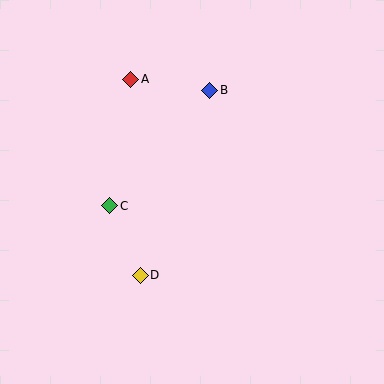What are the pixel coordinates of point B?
Point B is at (210, 90).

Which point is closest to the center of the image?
Point C at (110, 206) is closest to the center.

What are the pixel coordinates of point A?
Point A is at (131, 79).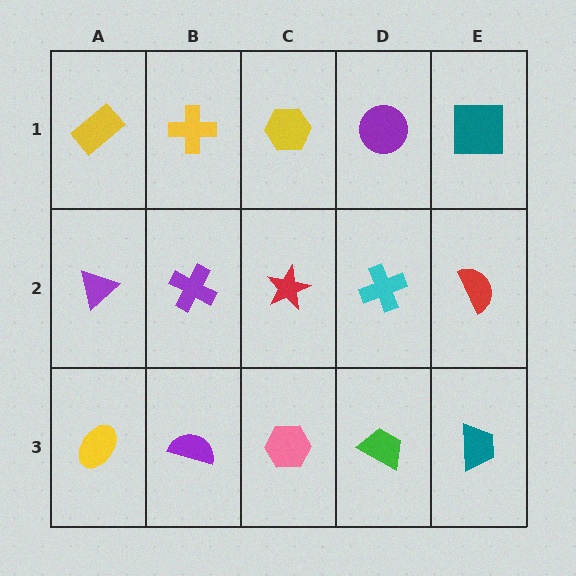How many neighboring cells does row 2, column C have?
4.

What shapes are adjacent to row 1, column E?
A red semicircle (row 2, column E), a purple circle (row 1, column D).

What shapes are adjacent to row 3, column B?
A purple cross (row 2, column B), a yellow ellipse (row 3, column A), a pink hexagon (row 3, column C).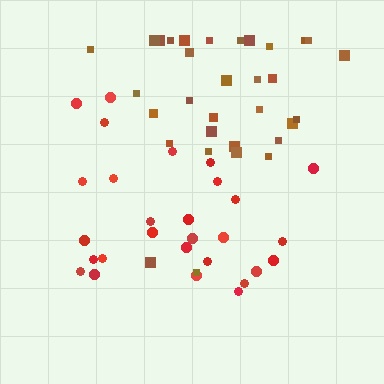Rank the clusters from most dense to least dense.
brown, red.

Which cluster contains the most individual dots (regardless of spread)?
Brown (32).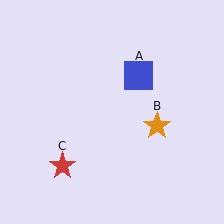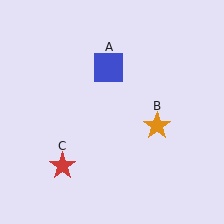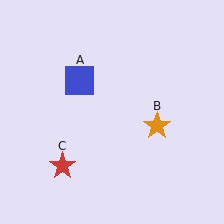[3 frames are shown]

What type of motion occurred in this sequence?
The blue square (object A) rotated counterclockwise around the center of the scene.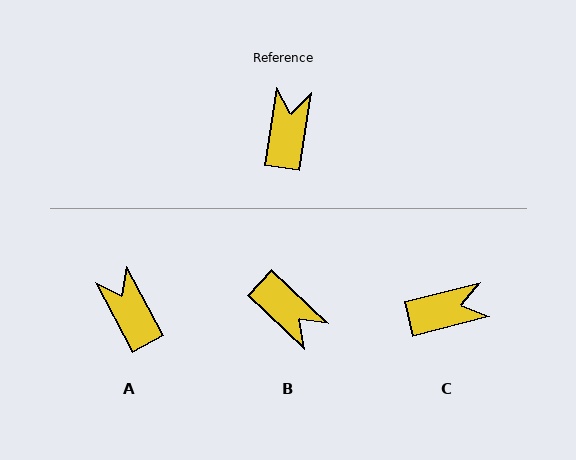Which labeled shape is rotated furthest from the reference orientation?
B, about 125 degrees away.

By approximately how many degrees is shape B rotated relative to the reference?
Approximately 125 degrees clockwise.